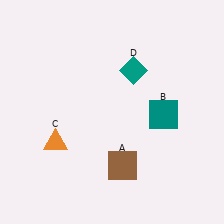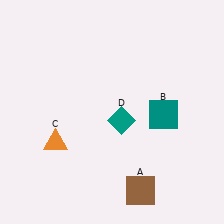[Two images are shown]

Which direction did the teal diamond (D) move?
The teal diamond (D) moved down.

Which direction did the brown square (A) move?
The brown square (A) moved down.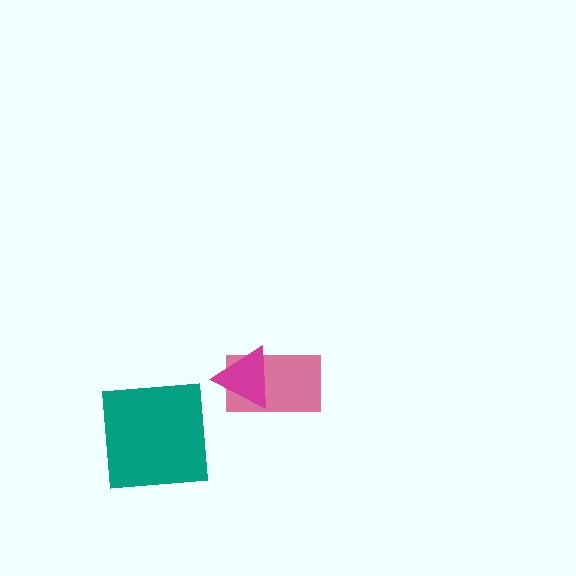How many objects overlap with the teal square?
0 objects overlap with the teal square.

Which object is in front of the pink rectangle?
The magenta triangle is in front of the pink rectangle.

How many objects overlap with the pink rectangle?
1 object overlaps with the pink rectangle.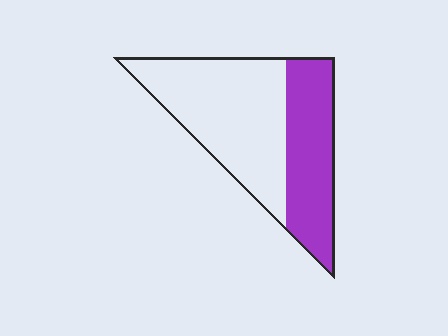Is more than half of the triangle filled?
No.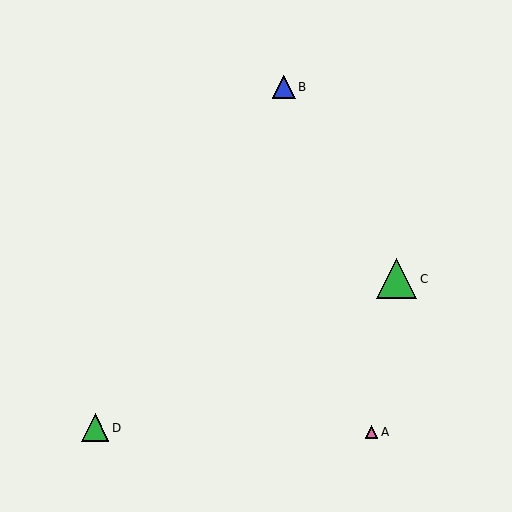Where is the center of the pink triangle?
The center of the pink triangle is at (371, 432).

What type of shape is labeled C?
Shape C is a green triangle.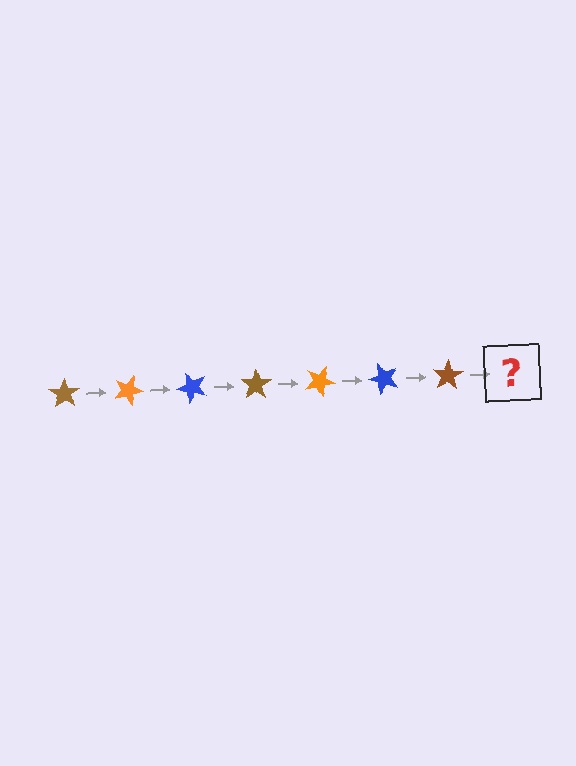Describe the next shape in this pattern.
It should be an orange star, rotated 175 degrees from the start.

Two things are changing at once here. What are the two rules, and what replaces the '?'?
The two rules are that it rotates 25 degrees each step and the color cycles through brown, orange, and blue. The '?' should be an orange star, rotated 175 degrees from the start.